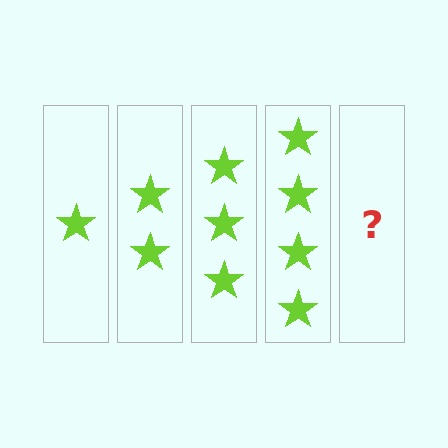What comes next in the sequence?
The next element should be 5 stars.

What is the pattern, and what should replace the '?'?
The pattern is that each step adds one more star. The '?' should be 5 stars.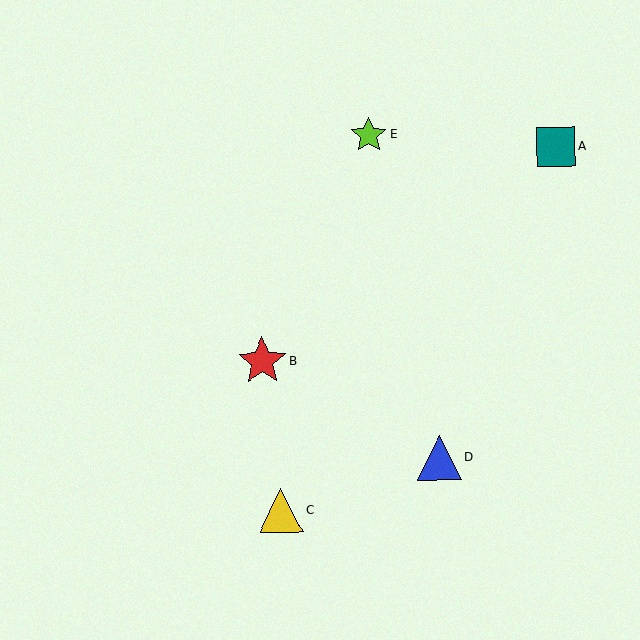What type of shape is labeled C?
Shape C is a yellow triangle.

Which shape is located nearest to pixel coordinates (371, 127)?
The lime star (labeled E) at (369, 135) is nearest to that location.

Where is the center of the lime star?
The center of the lime star is at (369, 135).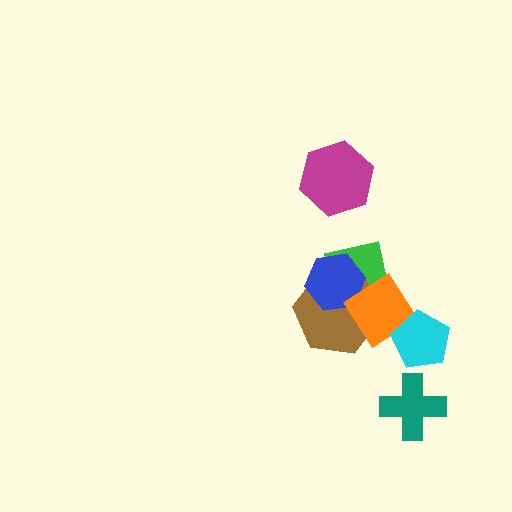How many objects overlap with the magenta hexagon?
0 objects overlap with the magenta hexagon.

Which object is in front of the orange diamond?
The cyan pentagon is in front of the orange diamond.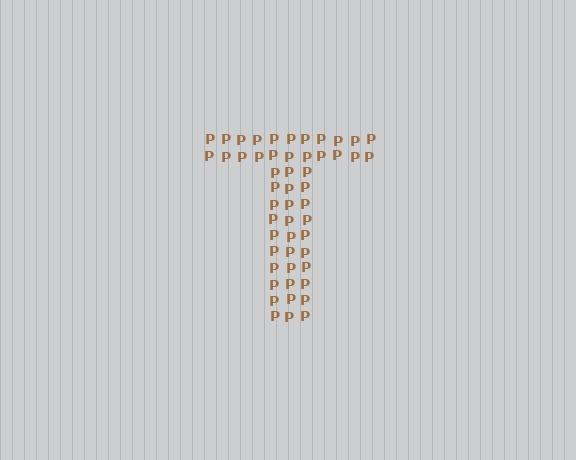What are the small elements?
The small elements are letter P's.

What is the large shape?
The large shape is the letter T.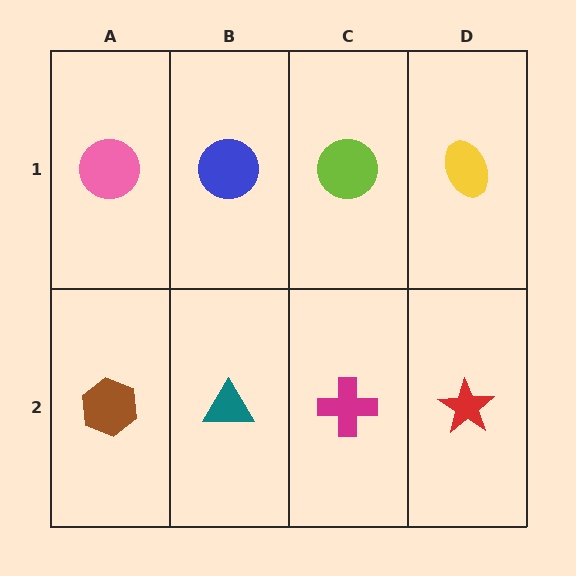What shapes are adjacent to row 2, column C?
A lime circle (row 1, column C), a teal triangle (row 2, column B), a red star (row 2, column D).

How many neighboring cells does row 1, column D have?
2.